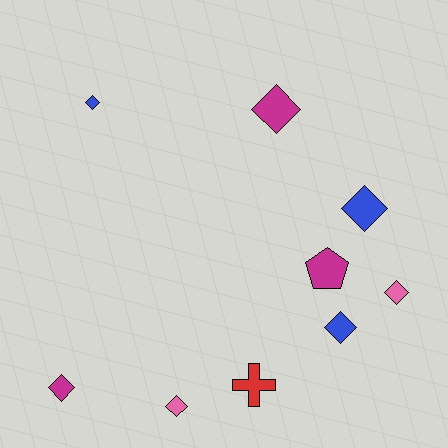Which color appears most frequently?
Blue, with 3 objects.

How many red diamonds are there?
There are no red diamonds.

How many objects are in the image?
There are 9 objects.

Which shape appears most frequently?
Diamond, with 7 objects.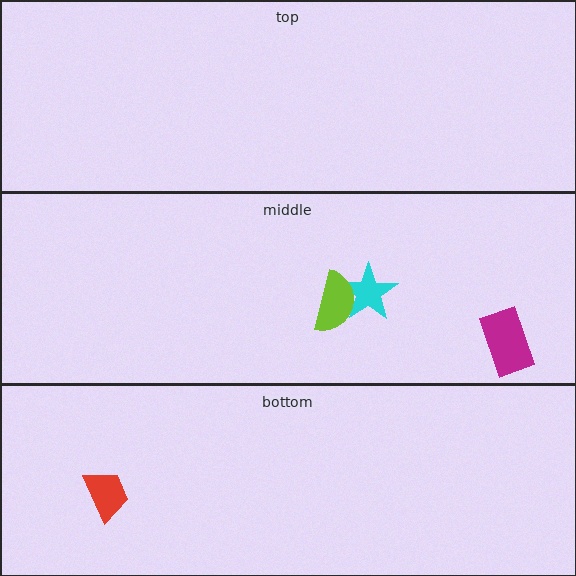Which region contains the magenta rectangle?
The middle region.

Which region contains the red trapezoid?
The bottom region.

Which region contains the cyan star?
The middle region.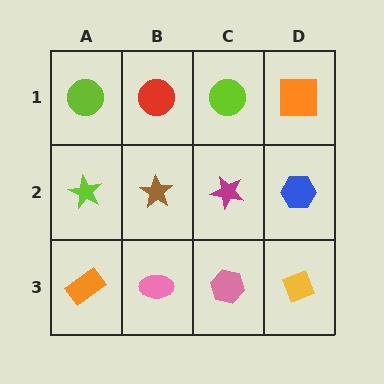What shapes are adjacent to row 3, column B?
A brown star (row 2, column B), an orange rectangle (row 3, column A), a pink hexagon (row 3, column C).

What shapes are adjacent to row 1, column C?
A magenta star (row 2, column C), a red circle (row 1, column B), an orange square (row 1, column D).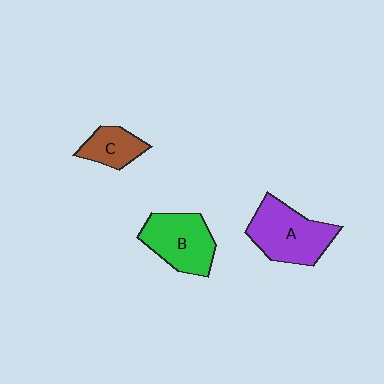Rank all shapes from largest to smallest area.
From largest to smallest: A (purple), B (green), C (brown).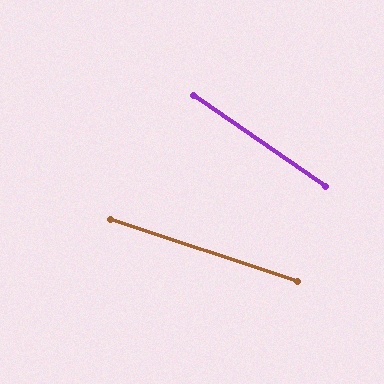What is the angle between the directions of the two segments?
Approximately 16 degrees.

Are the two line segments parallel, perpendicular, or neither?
Neither parallel nor perpendicular — they differ by about 16°.